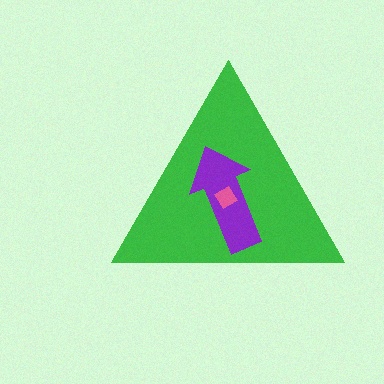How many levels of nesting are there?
3.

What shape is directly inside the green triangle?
The purple arrow.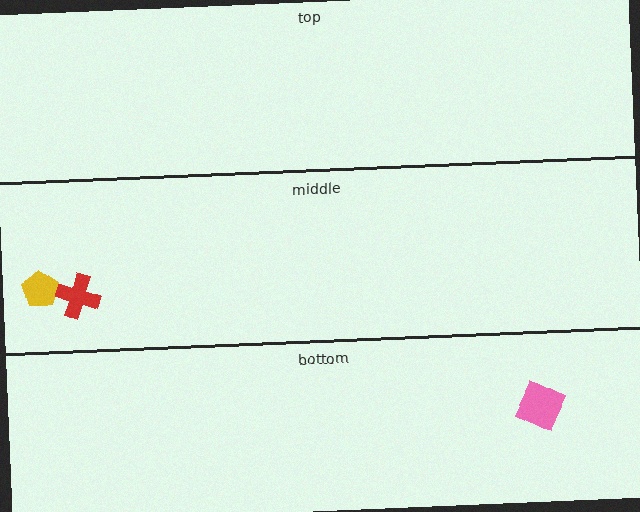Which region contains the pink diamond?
The bottom region.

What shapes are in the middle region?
The red cross, the yellow pentagon.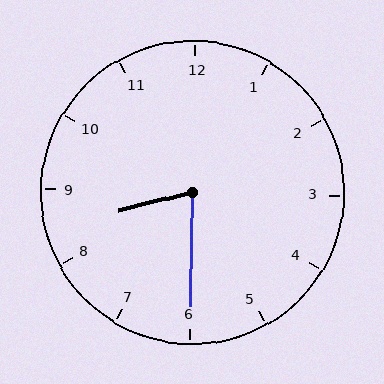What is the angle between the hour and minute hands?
Approximately 75 degrees.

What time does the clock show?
8:30.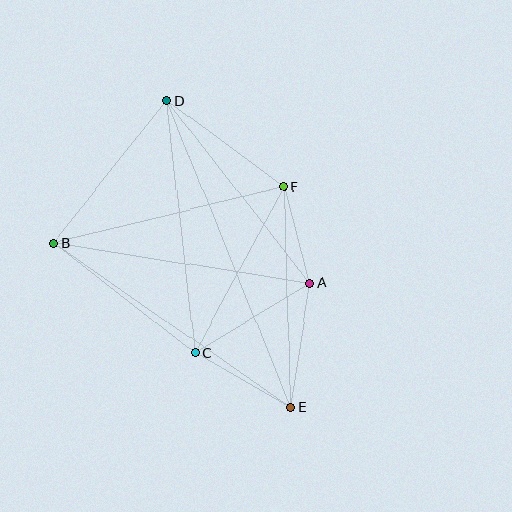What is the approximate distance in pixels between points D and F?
The distance between D and F is approximately 146 pixels.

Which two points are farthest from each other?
Points D and E are farthest from each other.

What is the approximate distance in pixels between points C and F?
The distance between C and F is approximately 189 pixels.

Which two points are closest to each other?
Points A and F are closest to each other.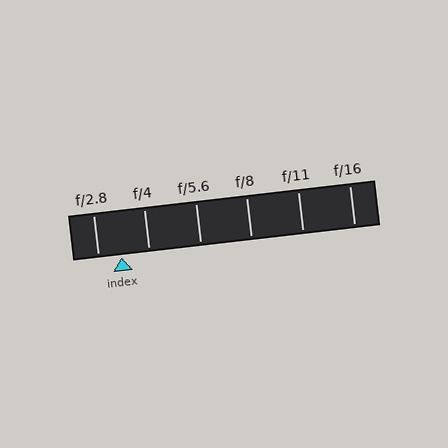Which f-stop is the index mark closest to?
The index mark is closest to f/2.8.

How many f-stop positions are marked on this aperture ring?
There are 6 f-stop positions marked.